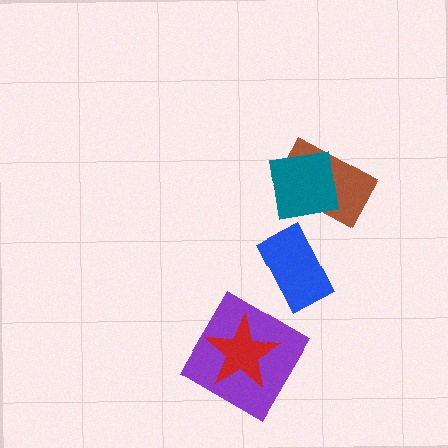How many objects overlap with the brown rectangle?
1 object overlaps with the brown rectangle.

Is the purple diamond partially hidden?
Yes, it is partially covered by another shape.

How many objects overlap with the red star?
1 object overlaps with the red star.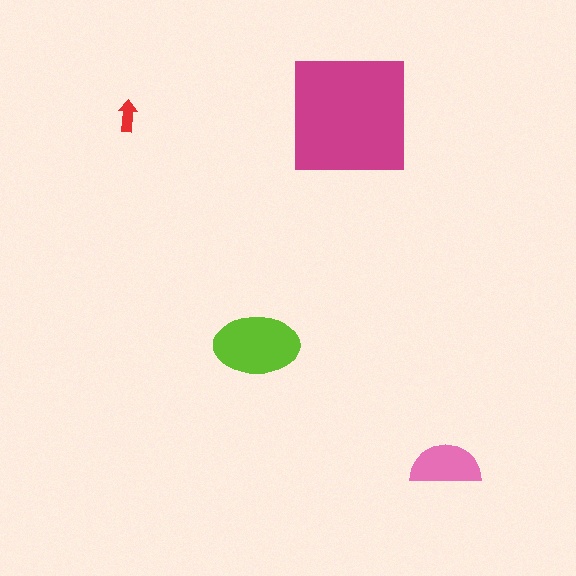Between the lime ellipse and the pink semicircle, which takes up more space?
The lime ellipse.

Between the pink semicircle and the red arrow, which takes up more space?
The pink semicircle.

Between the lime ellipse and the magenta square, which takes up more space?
The magenta square.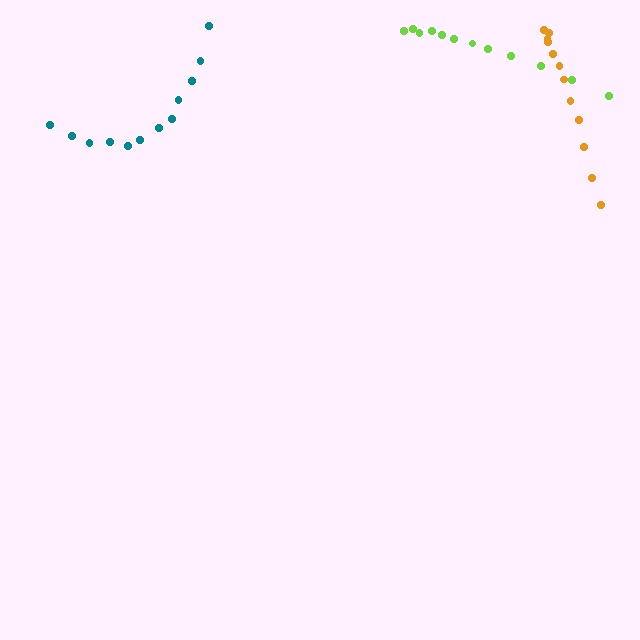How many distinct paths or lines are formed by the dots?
There are 3 distinct paths.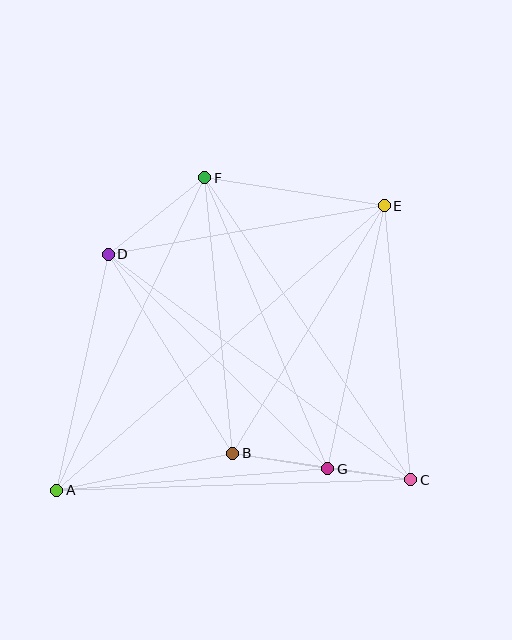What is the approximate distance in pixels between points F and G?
The distance between F and G is approximately 316 pixels.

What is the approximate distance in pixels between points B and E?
The distance between B and E is approximately 290 pixels.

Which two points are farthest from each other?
Points A and E are farthest from each other.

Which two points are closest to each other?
Points C and G are closest to each other.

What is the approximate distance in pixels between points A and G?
The distance between A and G is approximately 272 pixels.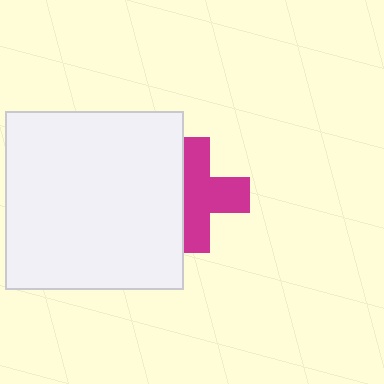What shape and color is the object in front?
The object in front is a white square.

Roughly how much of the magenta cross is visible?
About half of it is visible (roughly 63%).